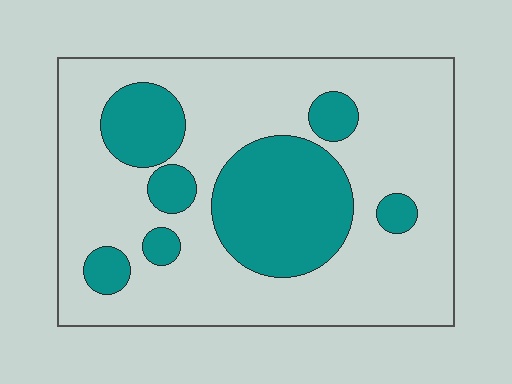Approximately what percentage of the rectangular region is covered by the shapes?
Approximately 30%.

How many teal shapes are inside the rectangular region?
7.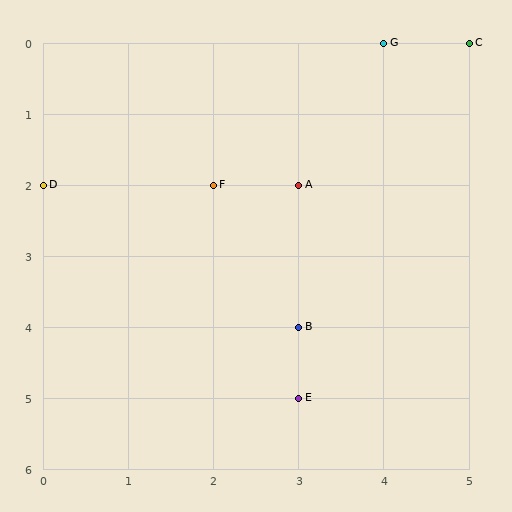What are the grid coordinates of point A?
Point A is at grid coordinates (3, 2).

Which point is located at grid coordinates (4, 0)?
Point G is at (4, 0).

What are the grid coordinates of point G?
Point G is at grid coordinates (4, 0).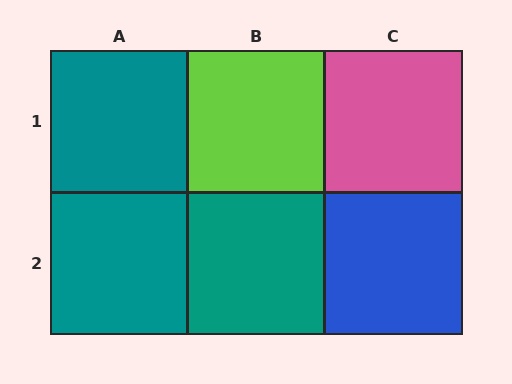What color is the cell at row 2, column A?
Teal.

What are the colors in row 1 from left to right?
Teal, lime, pink.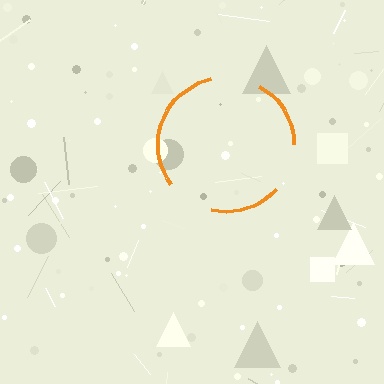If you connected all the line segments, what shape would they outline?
They would outline a circle.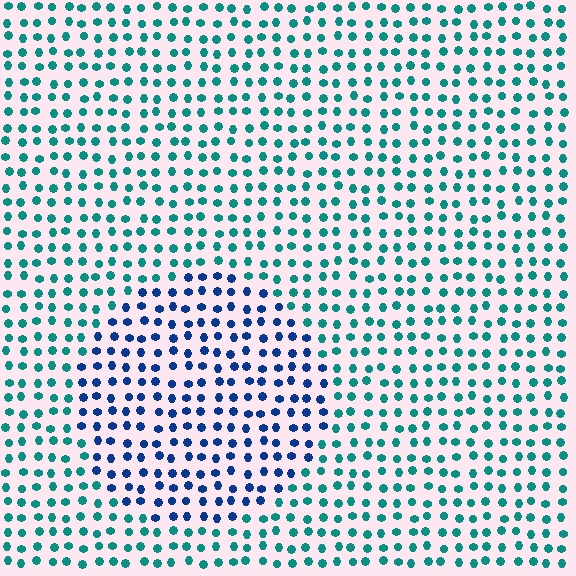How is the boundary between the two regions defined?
The boundary is defined purely by a slight shift in hue (about 45 degrees). Spacing, size, and orientation are identical on both sides.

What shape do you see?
I see a circle.